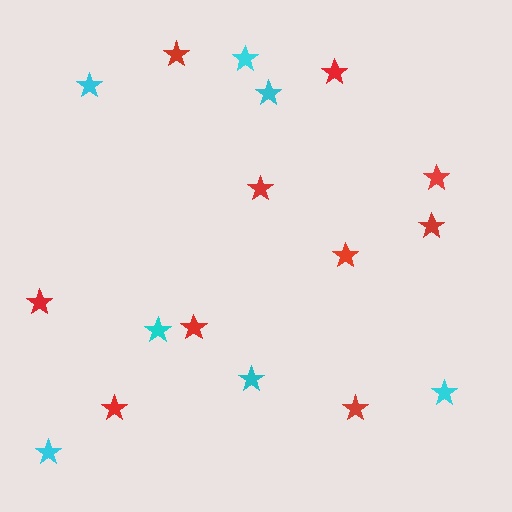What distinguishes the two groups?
There are 2 groups: one group of cyan stars (7) and one group of red stars (10).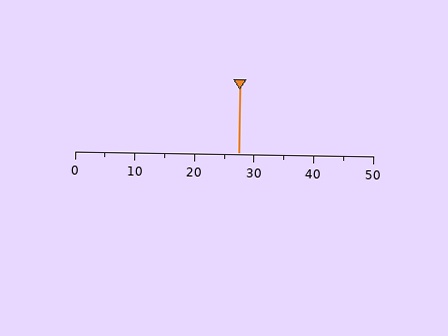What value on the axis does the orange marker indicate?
The marker indicates approximately 27.5.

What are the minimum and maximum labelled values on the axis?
The axis runs from 0 to 50.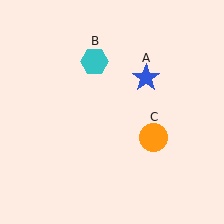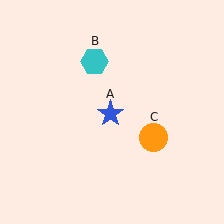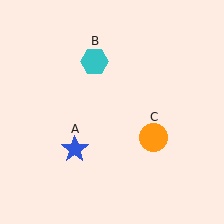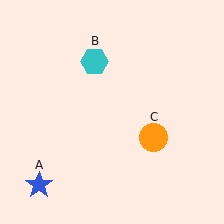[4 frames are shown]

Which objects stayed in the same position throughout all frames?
Cyan hexagon (object B) and orange circle (object C) remained stationary.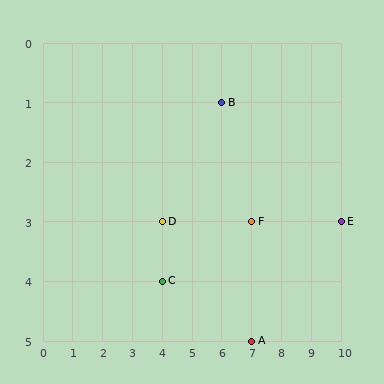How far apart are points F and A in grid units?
Points F and A are 2 rows apart.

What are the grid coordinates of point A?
Point A is at grid coordinates (7, 5).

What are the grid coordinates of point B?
Point B is at grid coordinates (6, 1).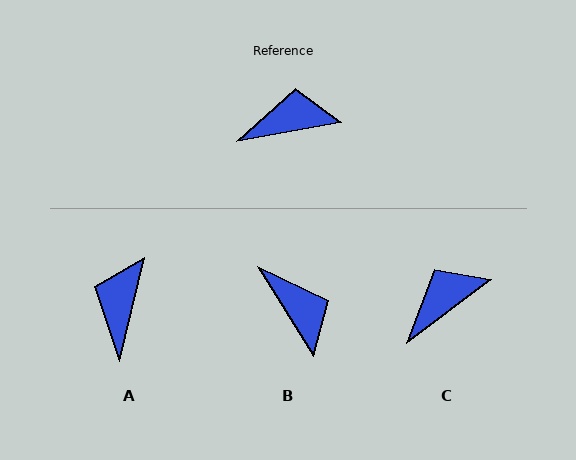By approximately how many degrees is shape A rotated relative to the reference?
Approximately 66 degrees counter-clockwise.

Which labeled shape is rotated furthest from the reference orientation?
B, about 68 degrees away.